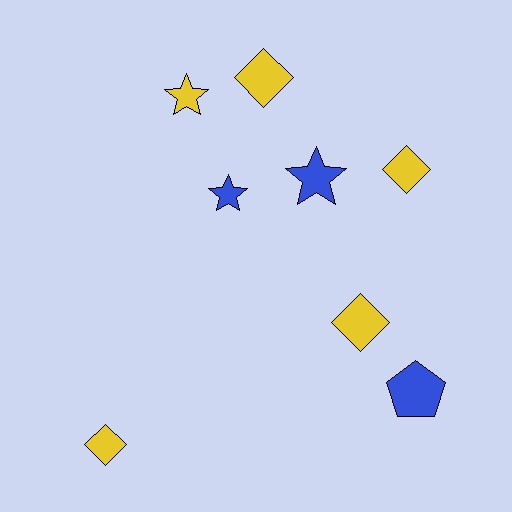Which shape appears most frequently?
Diamond, with 4 objects.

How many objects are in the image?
There are 8 objects.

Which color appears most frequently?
Yellow, with 5 objects.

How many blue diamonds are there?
There are no blue diamonds.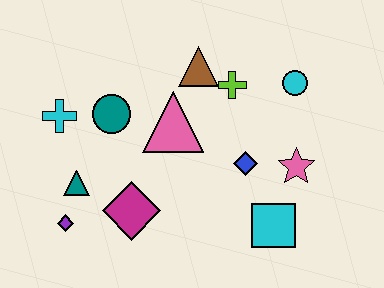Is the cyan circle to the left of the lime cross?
No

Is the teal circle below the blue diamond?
No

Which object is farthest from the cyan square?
The cyan cross is farthest from the cyan square.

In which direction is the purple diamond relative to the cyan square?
The purple diamond is to the left of the cyan square.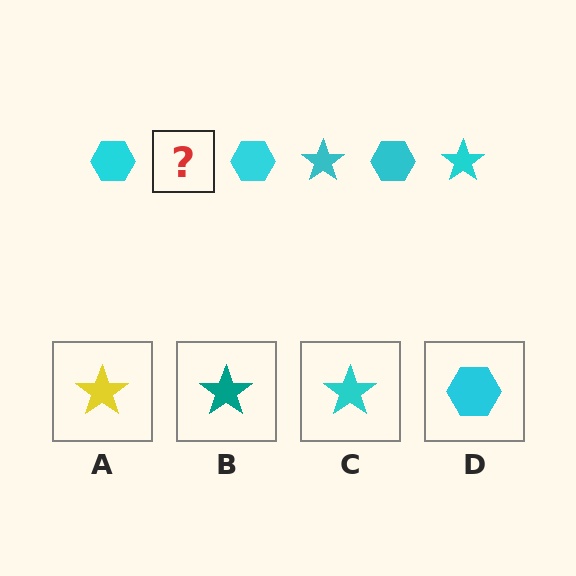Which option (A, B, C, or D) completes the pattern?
C.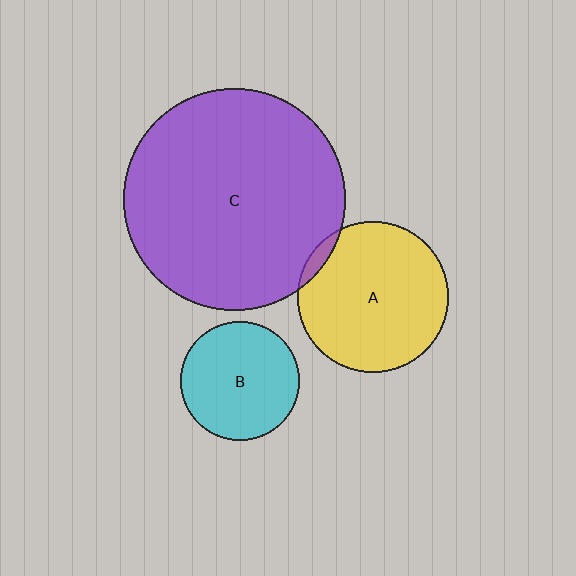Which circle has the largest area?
Circle C (purple).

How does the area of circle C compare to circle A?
Approximately 2.2 times.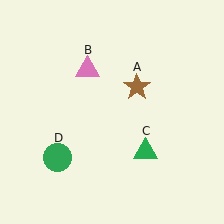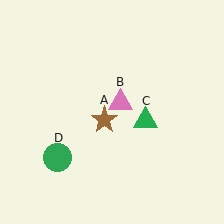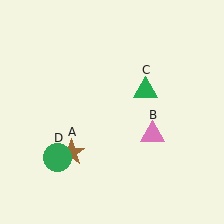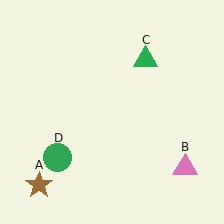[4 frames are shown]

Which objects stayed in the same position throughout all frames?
Green circle (object D) remained stationary.